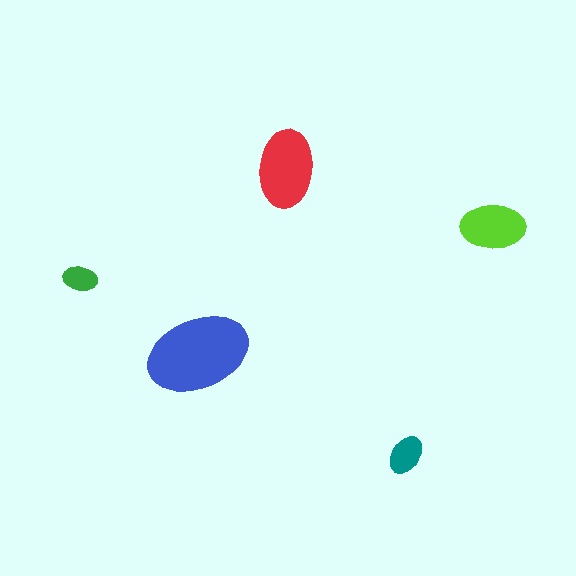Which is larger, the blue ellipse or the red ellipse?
The blue one.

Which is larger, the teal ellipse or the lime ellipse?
The lime one.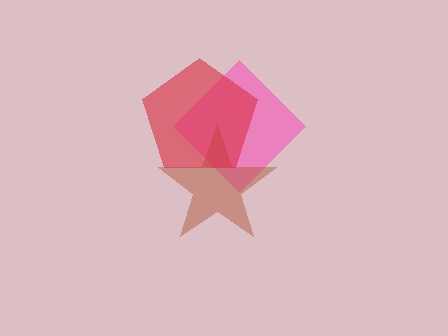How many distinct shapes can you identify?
There are 3 distinct shapes: a pink diamond, a brown star, a red pentagon.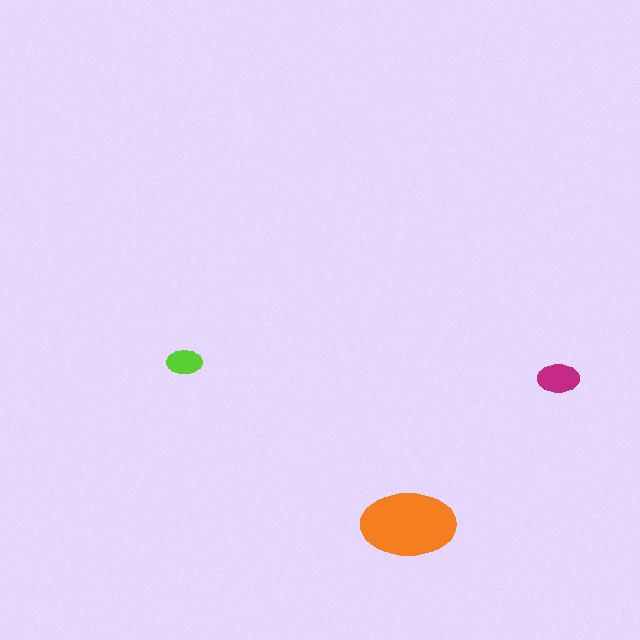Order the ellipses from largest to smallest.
the orange one, the magenta one, the lime one.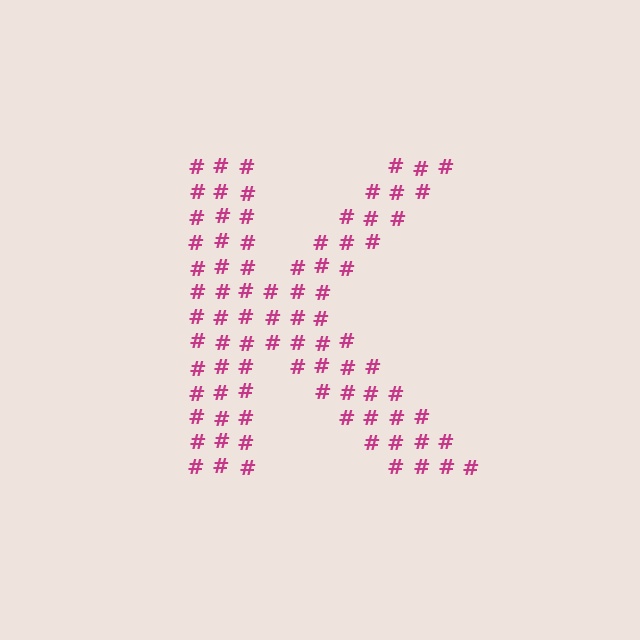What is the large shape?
The large shape is the letter K.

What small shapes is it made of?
It is made of small hash symbols.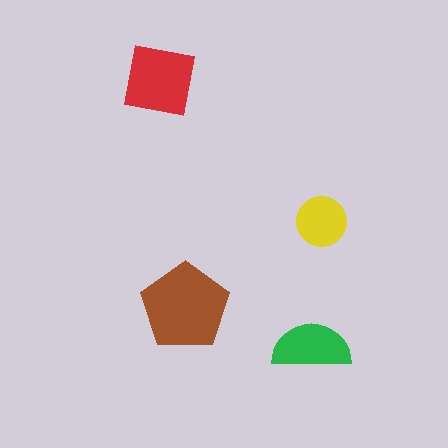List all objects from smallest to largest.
The yellow circle, the green semicircle, the red square, the brown pentagon.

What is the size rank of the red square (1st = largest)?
2nd.